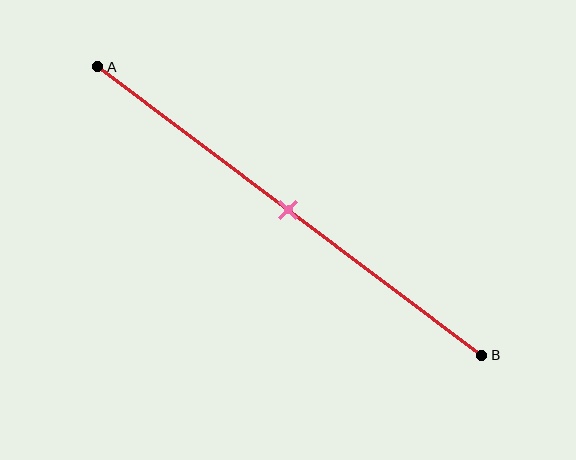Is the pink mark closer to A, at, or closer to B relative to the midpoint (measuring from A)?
The pink mark is approximately at the midpoint of segment AB.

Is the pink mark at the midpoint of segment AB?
Yes, the mark is approximately at the midpoint.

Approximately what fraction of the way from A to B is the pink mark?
The pink mark is approximately 50% of the way from A to B.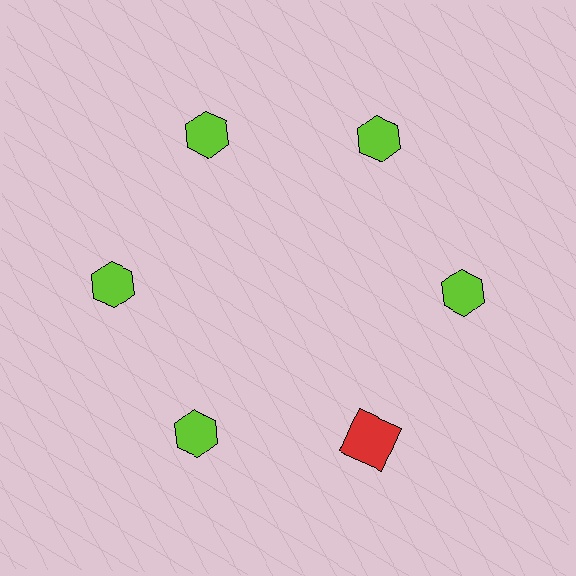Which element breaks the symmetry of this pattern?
The red square at roughly the 5 o'clock position breaks the symmetry. All other shapes are lime hexagons.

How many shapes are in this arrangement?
There are 6 shapes arranged in a ring pattern.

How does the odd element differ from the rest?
It differs in both color (red instead of lime) and shape (square instead of hexagon).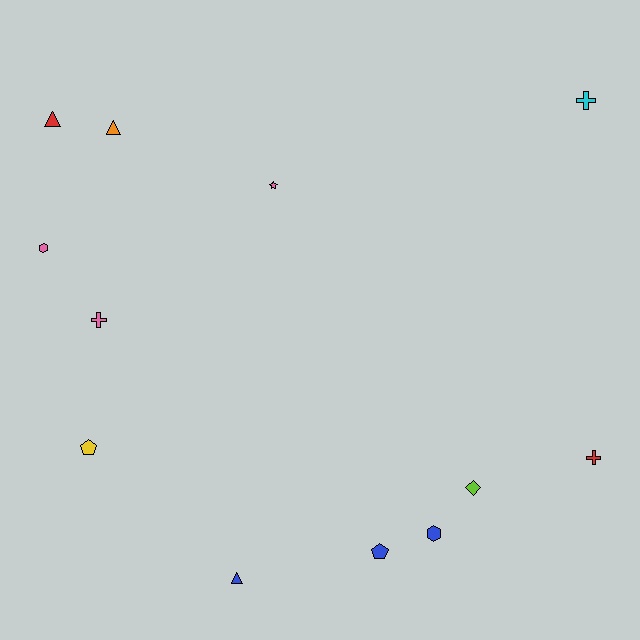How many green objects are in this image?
There are no green objects.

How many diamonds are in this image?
There is 1 diamond.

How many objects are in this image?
There are 12 objects.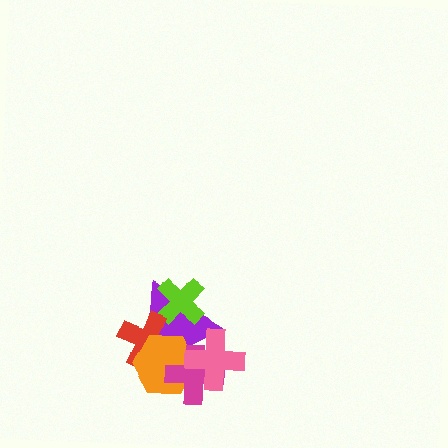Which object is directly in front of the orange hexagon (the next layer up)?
The magenta cross is directly in front of the orange hexagon.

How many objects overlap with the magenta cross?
3 objects overlap with the magenta cross.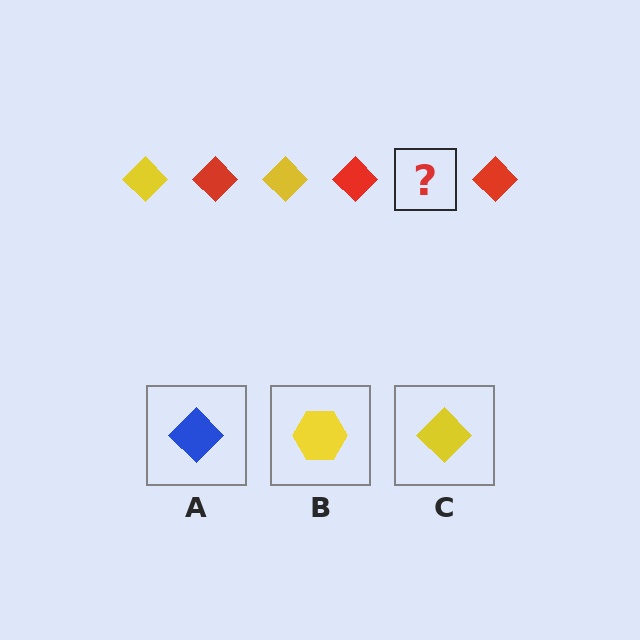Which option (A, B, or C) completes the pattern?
C.